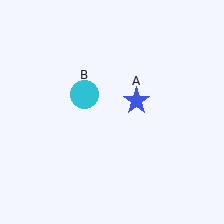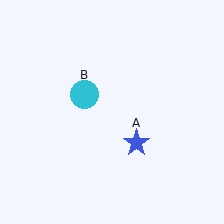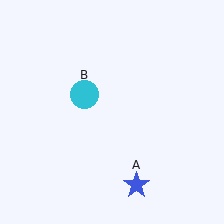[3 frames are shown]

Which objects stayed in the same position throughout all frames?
Cyan circle (object B) remained stationary.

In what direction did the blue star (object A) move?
The blue star (object A) moved down.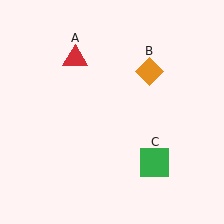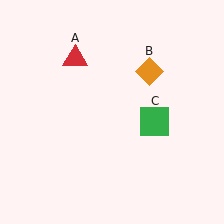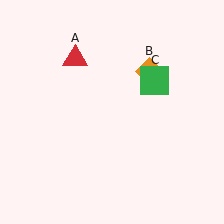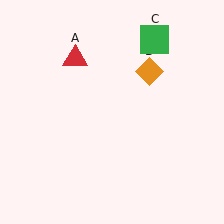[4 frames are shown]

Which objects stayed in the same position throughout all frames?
Red triangle (object A) and orange diamond (object B) remained stationary.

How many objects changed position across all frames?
1 object changed position: green square (object C).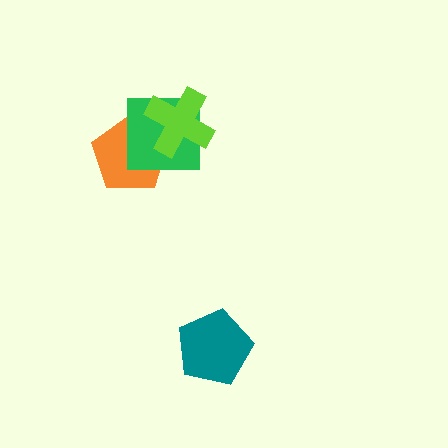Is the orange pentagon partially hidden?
Yes, it is partially covered by another shape.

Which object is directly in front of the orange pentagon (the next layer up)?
The green square is directly in front of the orange pentagon.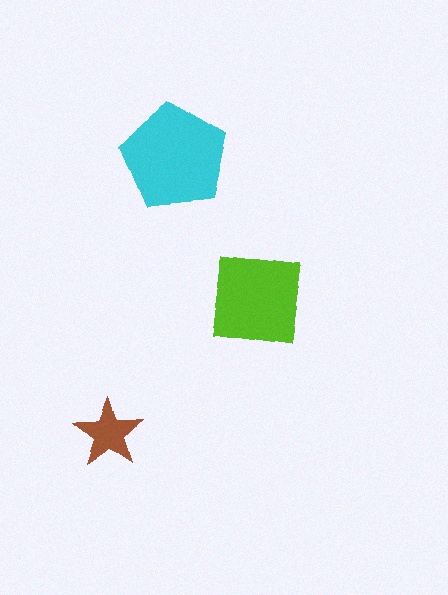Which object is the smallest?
The brown star.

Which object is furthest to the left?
The brown star is leftmost.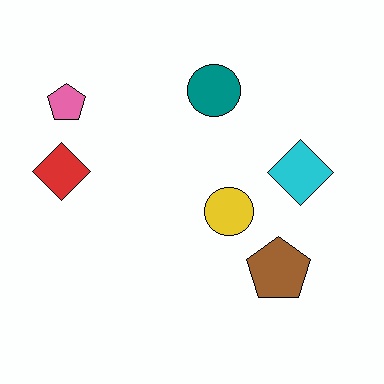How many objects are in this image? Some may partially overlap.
There are 6 objects.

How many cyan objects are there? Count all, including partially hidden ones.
There is 1 cyan object.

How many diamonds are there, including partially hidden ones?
There are 2 diamonds.